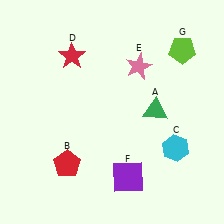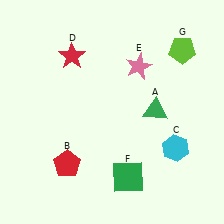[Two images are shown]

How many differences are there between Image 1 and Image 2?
There is 1 difference between the two images.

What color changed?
The square (F) changed from purple in Image 1 to green in Image 2.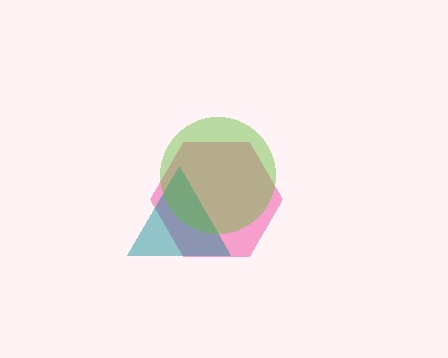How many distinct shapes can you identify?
There are 3 distinct shapes: a pink hexagon, a teal triangle, a lime circle.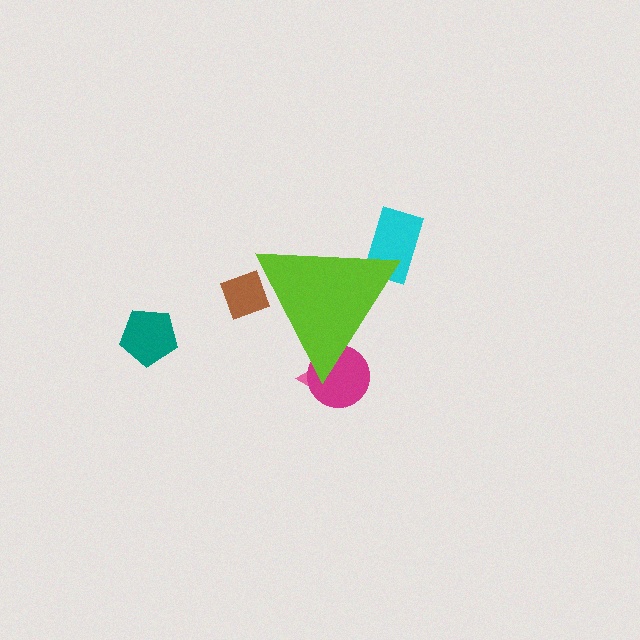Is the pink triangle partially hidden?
Yes, the pink triangle is partially hidden behind the lime triangle.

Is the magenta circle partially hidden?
Yes, the magenta circle is partially hidden behind the lime triangle.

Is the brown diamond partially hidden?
Yes, the brown diamond is partially hidden behind the lime triangle.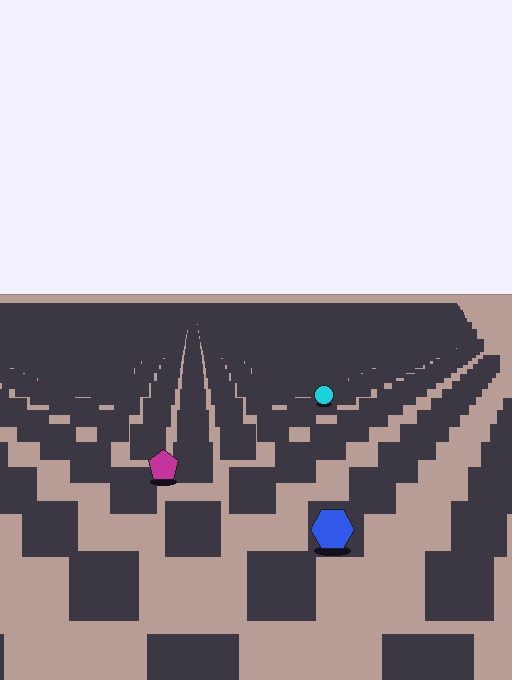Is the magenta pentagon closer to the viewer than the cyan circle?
Yes. The magenta pentagon is closer — you can tell from the texture gradient: the ground texture is coarser near it.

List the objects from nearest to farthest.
From nearest to farthest: the blue hexagon, the magenta pentagon, the cyan circle.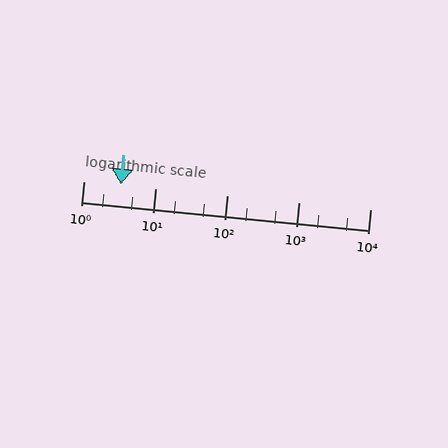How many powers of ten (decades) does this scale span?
The scale spans 4 decades, from 1 to 10000.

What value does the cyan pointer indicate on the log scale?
The pointer indicates approximately 3.3.